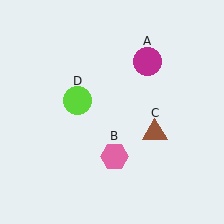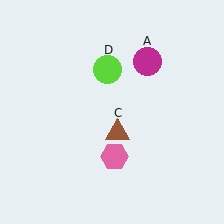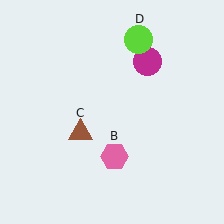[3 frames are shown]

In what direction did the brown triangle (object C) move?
The brown triangle (object C) moved left.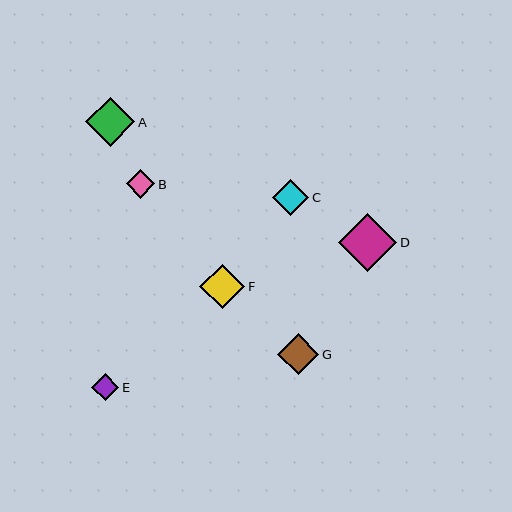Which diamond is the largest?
Diamond D is the largest with a size of approximately 58 pixels.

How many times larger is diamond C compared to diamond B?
Diamond C is approximately 1.3 times the size of diamond B.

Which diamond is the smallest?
Diamond E is the smallest with a size of approximately 27 pixels.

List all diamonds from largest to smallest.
From largest to smallest: D, A, F, G, C, B, E.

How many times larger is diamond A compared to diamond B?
Diamond A is approximately 1.7 times the size of diamond B.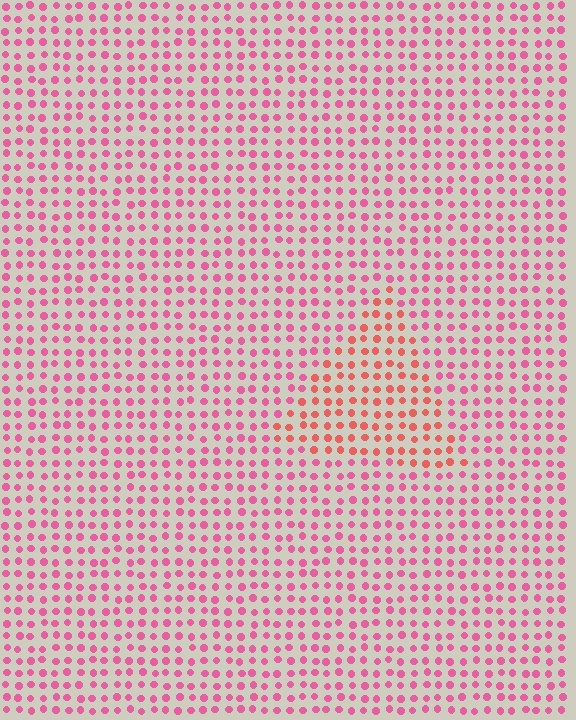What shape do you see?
I see a triangle.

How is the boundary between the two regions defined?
The boundary is defined purely by a slight shift in hue (about 30 degrees). Spacing, size, and orientation are identical on both sides.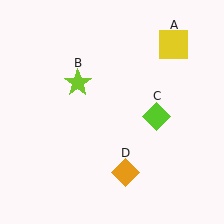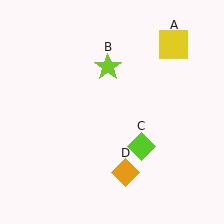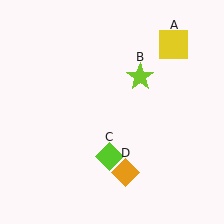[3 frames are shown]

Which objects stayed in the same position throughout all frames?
Yellow square (object A) and orange diamond (object D) remained stationary.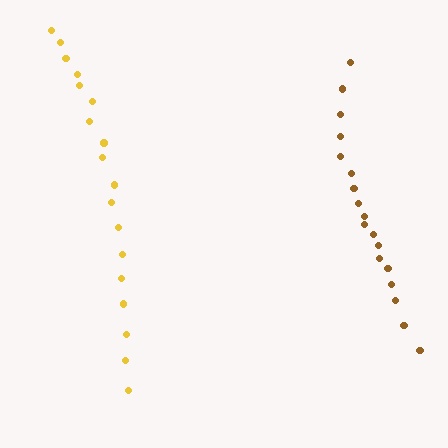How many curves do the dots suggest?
There are 2 distinct paths.